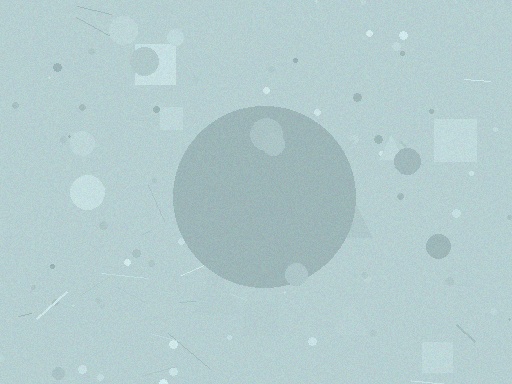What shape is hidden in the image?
A circle is hidden in the image.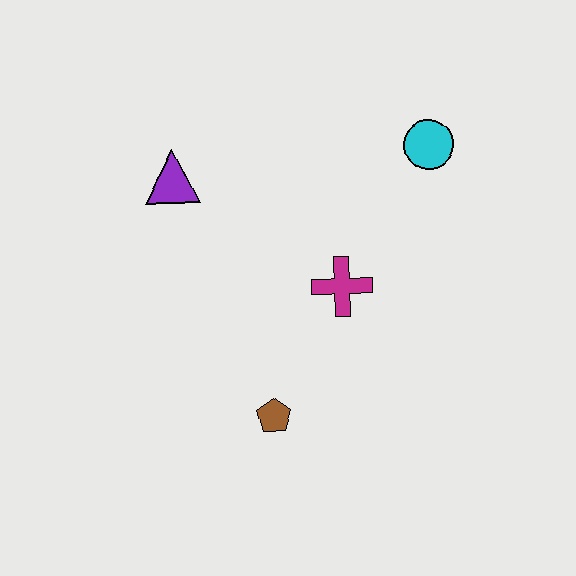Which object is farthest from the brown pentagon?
The cyan circle is farthest from the brown pentagon.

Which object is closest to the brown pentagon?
The magenta cross is closest to the brown pentagon.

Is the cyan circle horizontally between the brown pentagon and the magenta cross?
No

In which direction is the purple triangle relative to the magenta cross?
The purple triangle is to the left of the magenta cross.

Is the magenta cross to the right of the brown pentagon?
Yes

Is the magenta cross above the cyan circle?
No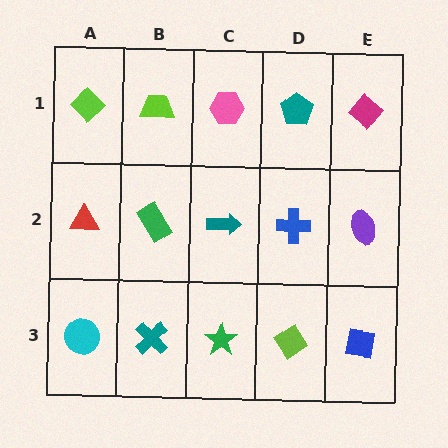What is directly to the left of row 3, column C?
A teal cross.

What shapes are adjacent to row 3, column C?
A teal arrow (row 2, column C), a teal cross (row 3, column B), a lime diamond (row 3, column D).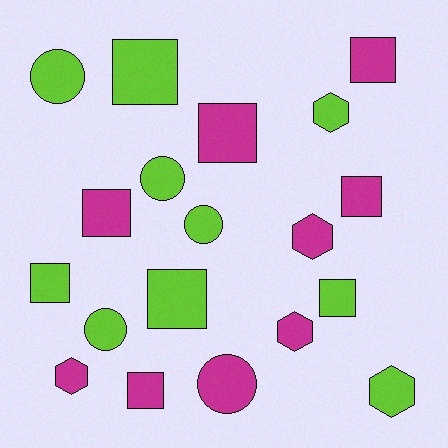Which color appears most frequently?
Lime, with 10 objects.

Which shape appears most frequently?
Square, with 9 objects.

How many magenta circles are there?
There is 1 magenta circle.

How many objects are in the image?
There are 19 objects.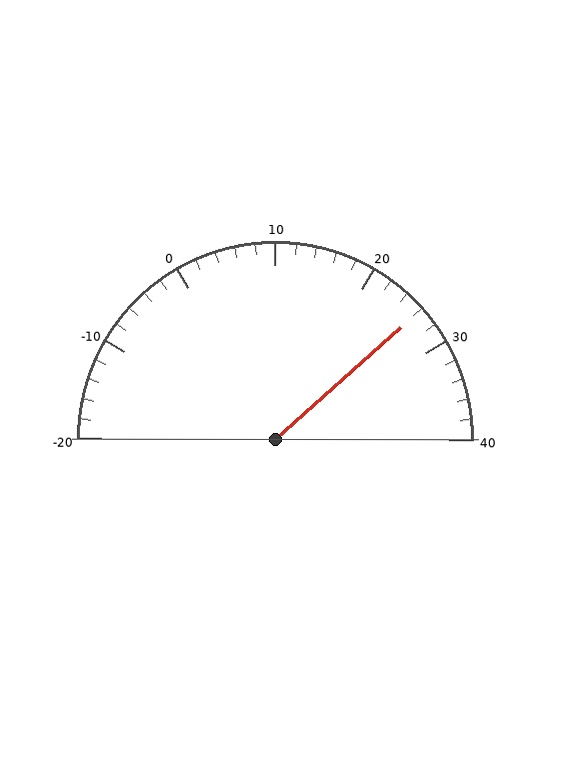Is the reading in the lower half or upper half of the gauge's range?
The reading is in the upper half of the range (-20 to 40).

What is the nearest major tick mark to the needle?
The nearest major tick mark is 30.